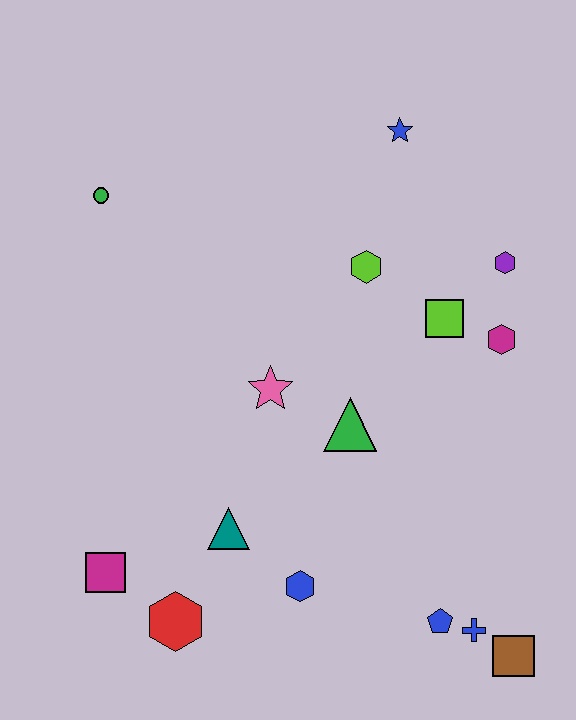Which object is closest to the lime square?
The magenta hexagon is closest to the lime square.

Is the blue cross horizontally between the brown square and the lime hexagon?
Yes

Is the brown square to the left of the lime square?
No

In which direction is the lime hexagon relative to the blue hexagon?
The lime hexagon is above the blue hexagon.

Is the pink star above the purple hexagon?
No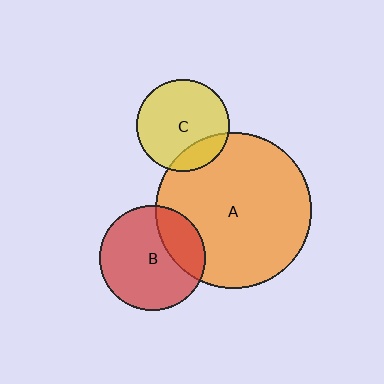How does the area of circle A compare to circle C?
Approximately 2.8 times.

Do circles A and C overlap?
Yes.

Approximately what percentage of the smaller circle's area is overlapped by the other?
Approximately 20%.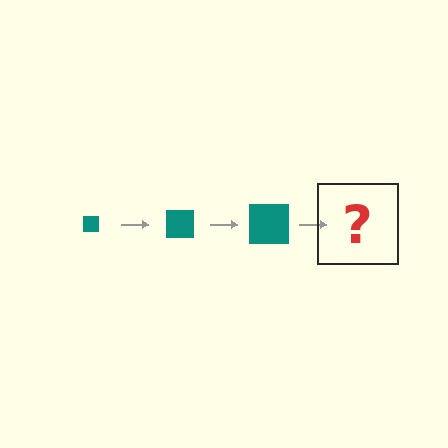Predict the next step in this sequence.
The next step is a teal square, larger than the previous one.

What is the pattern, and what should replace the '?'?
The pattern is that the square gets progressively larger each step. The '?' should be a teal square, larger than the previous one.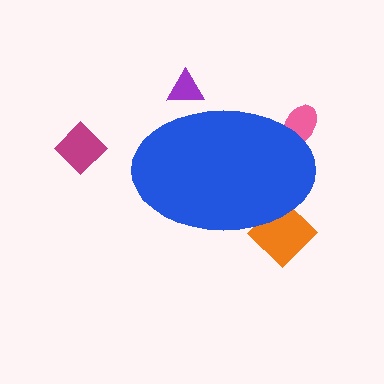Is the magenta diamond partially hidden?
No, the magenta diamond is fully visible.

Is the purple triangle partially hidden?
Yes, the purple triangle is partially hidden behind the blue ellipse.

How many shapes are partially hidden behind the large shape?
3 shapes are partially hidden.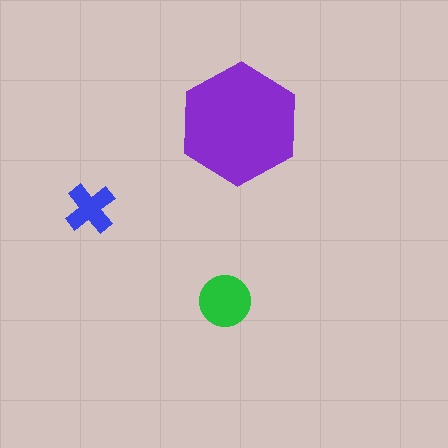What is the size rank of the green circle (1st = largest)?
2nd.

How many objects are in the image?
There are 3 objects in the image.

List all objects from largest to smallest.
The purple hexagon, the green circle, the blue cross.